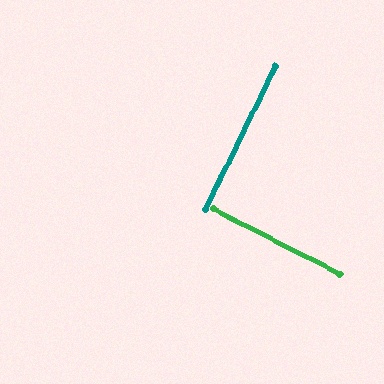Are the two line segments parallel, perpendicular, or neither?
Perpendicular — they meet at approximately 89°.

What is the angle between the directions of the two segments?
Approximately 89 degrees.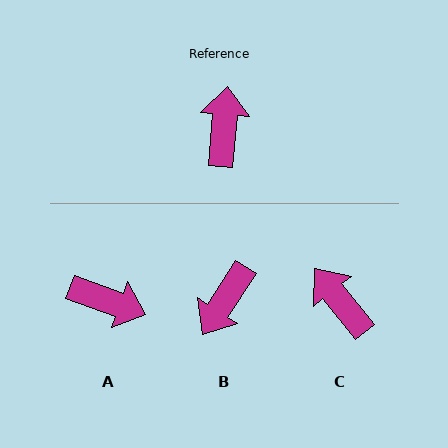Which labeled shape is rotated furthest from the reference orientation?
B, about 152 degrees away.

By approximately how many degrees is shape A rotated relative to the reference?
Approximately 105 degrees clockwise.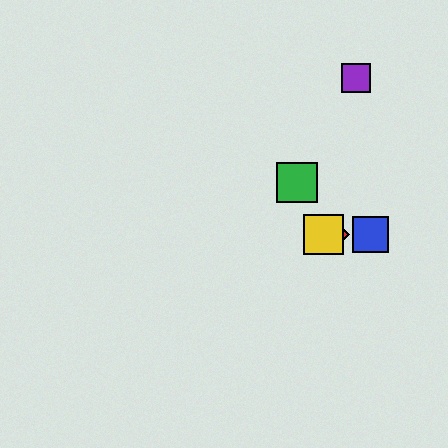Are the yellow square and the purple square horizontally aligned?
No, the yellow square is at y≈234 and the purple square is at y≈78.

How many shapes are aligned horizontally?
3 shapes (the red diamond, the blue square, the yellow square) are aligned horizontally.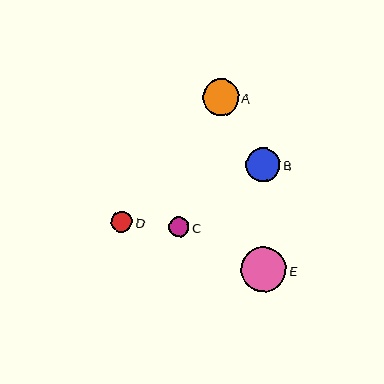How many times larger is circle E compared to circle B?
Circle E is approximately 1.3 times the size of circle B.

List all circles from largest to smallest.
From largest to smallest: E, A, B, D, C.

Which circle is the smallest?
Circle C is the smallest with a size of approximately 20 pixels.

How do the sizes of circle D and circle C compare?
Circle D and circle C are approximately the same size.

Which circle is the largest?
Circle E is the largest with a size of approximately 46 pixels.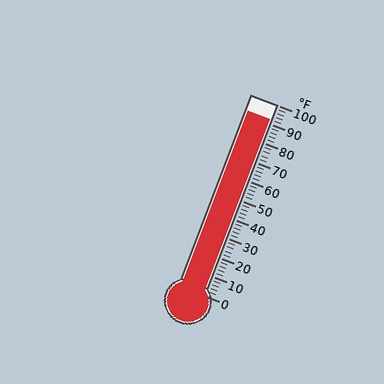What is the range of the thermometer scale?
The thermometer scale ranges from 0°F to 100°F.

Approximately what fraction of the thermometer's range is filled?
The thermometer is filled to approximately 90% of its range.